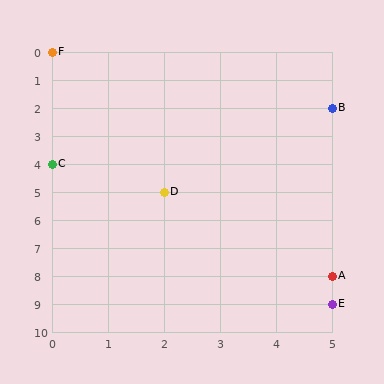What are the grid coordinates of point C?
Point C is at grid coordinates (0, 4).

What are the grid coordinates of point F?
Point F is at grid coordinates (0, 0).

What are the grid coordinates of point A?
Point A is at grid coordinates (5, 8).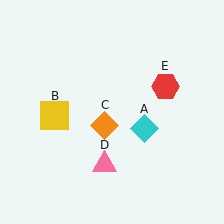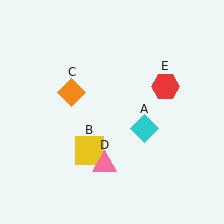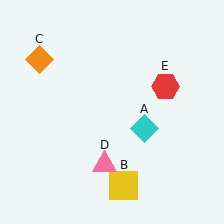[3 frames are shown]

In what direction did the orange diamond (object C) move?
The orange diamond (object C) moved up and to the left.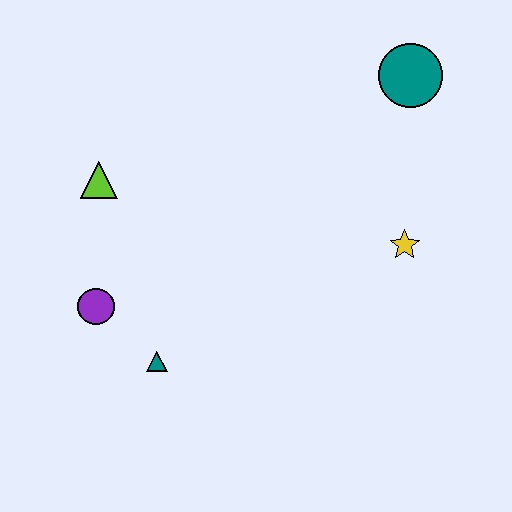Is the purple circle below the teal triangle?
No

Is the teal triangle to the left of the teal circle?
Yes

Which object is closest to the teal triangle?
The purple circle is closest to the teal triangle.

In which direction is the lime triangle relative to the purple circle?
The lime triangle is above the purple circle.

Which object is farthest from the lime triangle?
The teal circle is farthest from the lime triangle.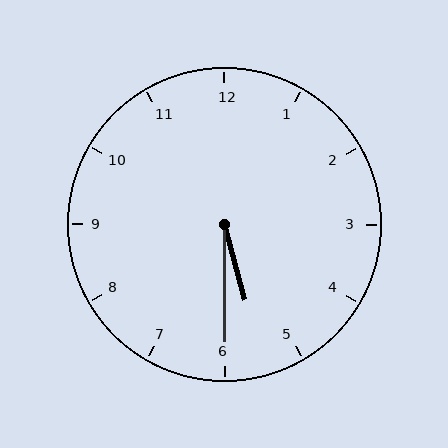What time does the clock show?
5:30.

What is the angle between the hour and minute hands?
Approximately 15 degrees.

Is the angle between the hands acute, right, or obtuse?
It is acute.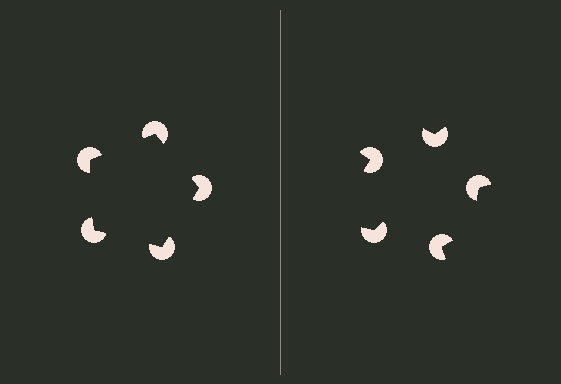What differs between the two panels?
The pac-man discs are positioned identically on both sides; only the wedge orientations differ. On the left they align to a pentagon; on the right they are misaligned.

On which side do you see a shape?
An illusory pentagon appears on the left side. On the right side the wedge cuts are rotated, so no coherent shape forms.